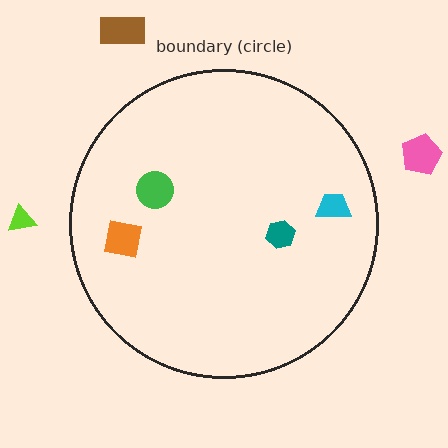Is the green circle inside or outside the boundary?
Inside.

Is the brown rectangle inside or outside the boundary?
Outside.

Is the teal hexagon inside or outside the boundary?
Inside.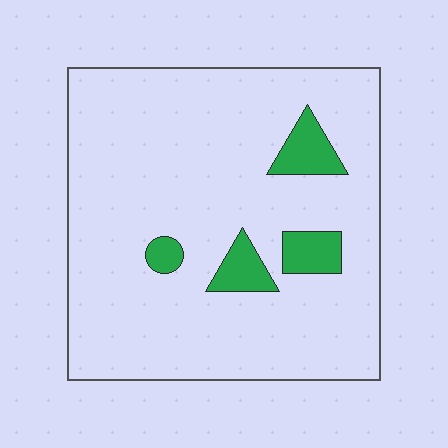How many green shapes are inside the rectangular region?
4.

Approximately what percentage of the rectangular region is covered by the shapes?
Approximately 10%.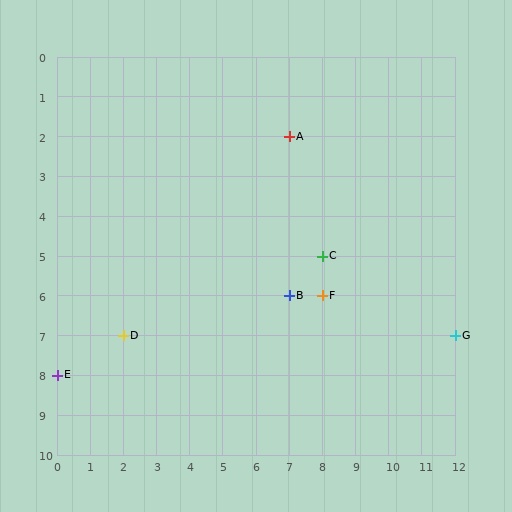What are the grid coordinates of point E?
Point E is at grid coordinates (0, 8).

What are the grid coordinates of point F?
Point F is at grid coordinates (8, 6).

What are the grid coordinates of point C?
Point C is at grid coordinates (8, 5).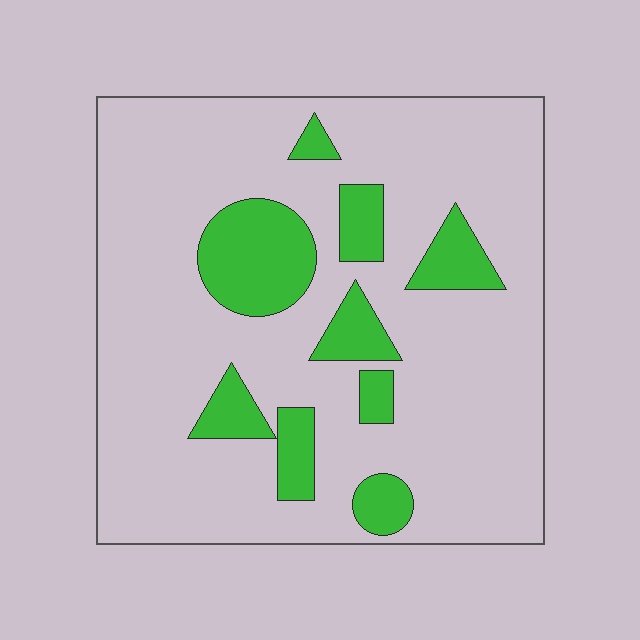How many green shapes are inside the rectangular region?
9.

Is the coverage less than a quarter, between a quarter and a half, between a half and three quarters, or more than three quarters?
Less than a quarter.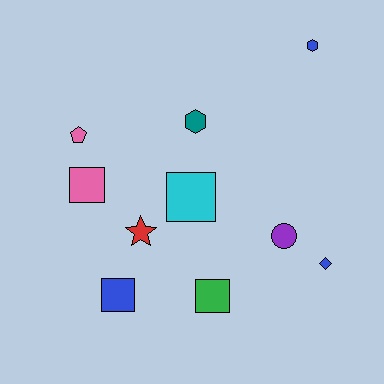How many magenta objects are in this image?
There are no magenta objects.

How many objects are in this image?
There are 10 objects.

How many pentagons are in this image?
There is 1 pentagon.